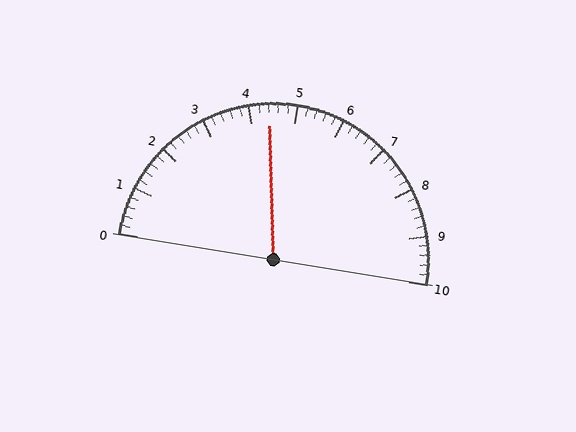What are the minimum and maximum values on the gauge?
The gauge ranges from 0 to 10.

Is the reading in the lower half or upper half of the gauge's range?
The reading is in the lower half of the range (0 to 10).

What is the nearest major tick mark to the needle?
The nearest major tick mark is 4.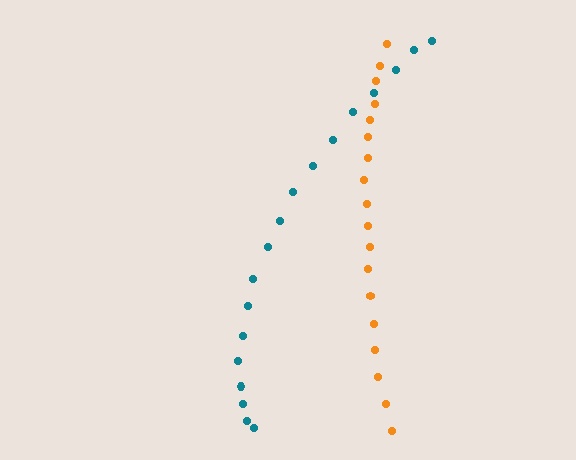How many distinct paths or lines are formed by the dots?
There are 2 distinct paths.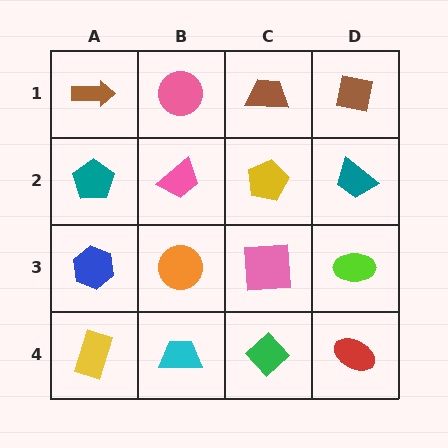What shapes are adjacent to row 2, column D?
A brown square (row 1, column D), a lime ellipse (row 3, column D), a yellow pentagon (row 2, column C).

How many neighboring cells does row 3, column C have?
4.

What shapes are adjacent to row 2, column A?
A brown arrow (row 1, column A), a blue hexagon (row 3, column A), a pink trapezoid (row 2, column B).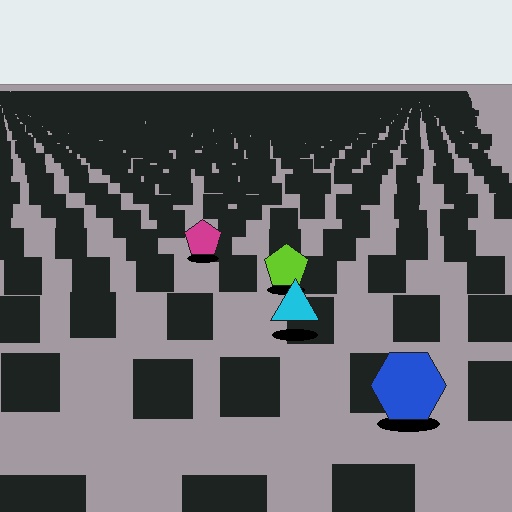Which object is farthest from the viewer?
The magenta pentagon is farthest from the viewer. It appears smaller and the ground texture around it is denser.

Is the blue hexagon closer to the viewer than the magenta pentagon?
Yes. The blue hexagon is closer — you can tell from the texture gradient: the ground texture is coarser near it.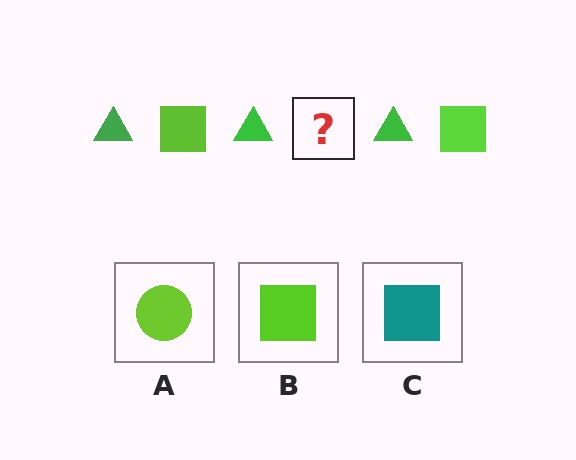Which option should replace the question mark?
Option B.